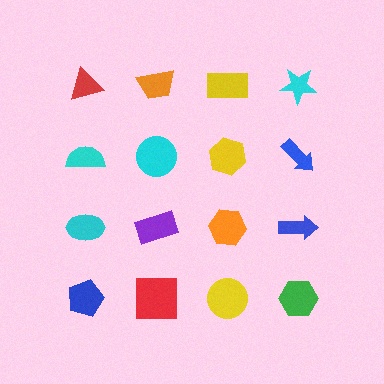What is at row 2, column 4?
A blue arrow.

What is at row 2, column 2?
A cyan circle.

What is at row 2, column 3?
A yellow hexagon.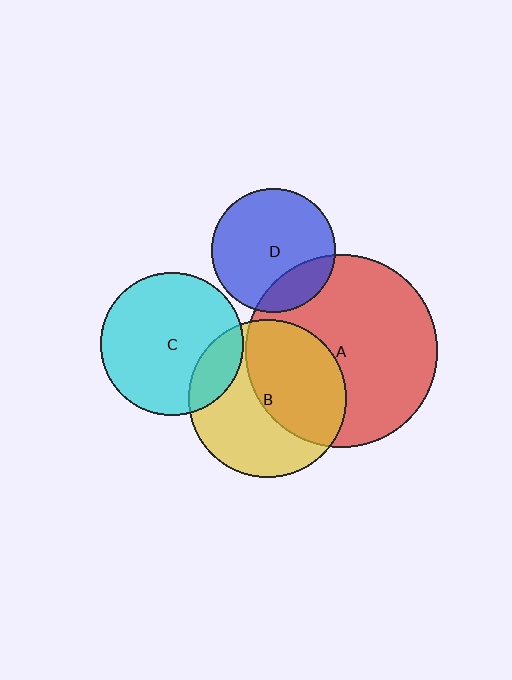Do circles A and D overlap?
Yes.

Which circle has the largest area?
Circle A (red).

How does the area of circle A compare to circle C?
Approximately 1.8 times.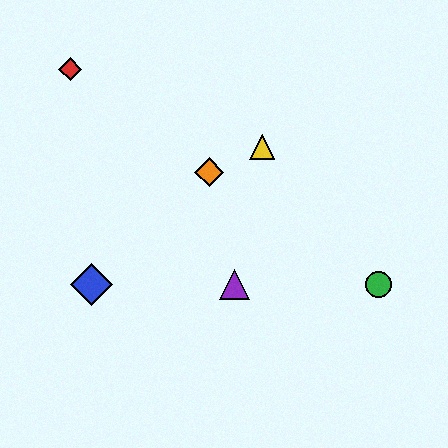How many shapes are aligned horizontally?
3 shapes (the blue diamond, the green circle, the purple triangle) are aligned horizontally.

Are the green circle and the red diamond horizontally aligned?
No, the green circle is at y≈284 and the red diamond is at y≈69.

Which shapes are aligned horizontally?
The blue diamond, the green circle, the purple triangle are aligned horizontally.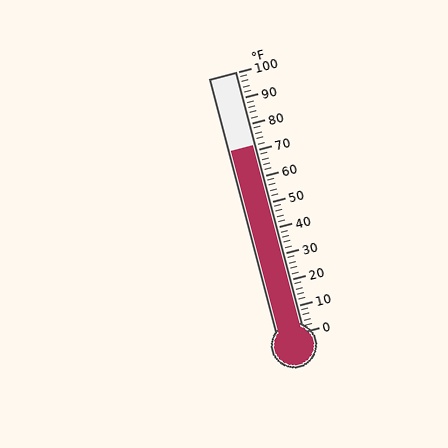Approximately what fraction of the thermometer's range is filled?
The thermometer is filled to approximately 70% of its range.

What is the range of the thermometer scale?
The thermometer scale ranges from 0°F to 100°F.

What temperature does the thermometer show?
The thermometer shows approximately 72°F.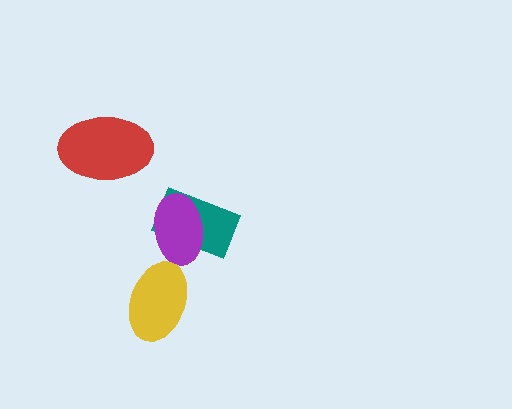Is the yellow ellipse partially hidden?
No, no other shape covers it.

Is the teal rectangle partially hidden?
Yes, it is partially covered by another shape.